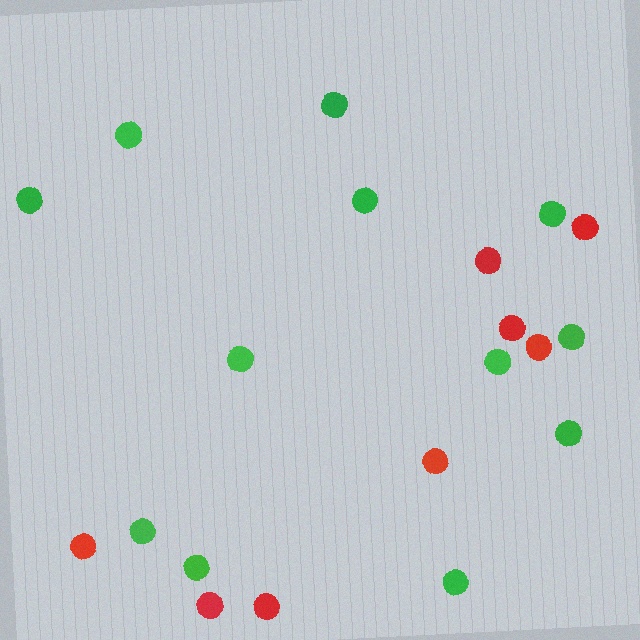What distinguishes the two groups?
There are 2 groups: one group of red circles (8) and one group of green circles (12).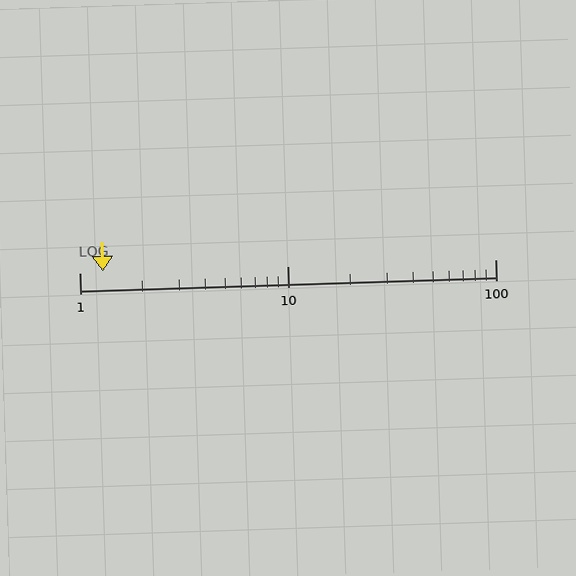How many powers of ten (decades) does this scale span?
The scale spans 2 decades, from 1 to 100.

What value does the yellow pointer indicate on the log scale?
The pointer indicates approximately 1.3.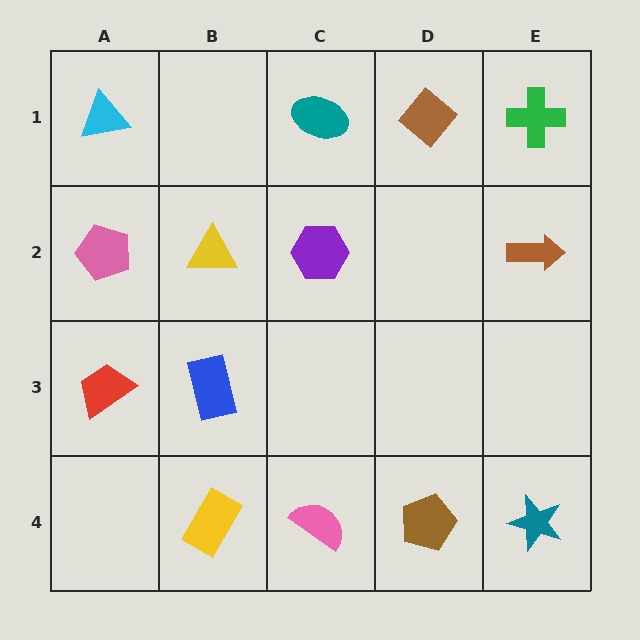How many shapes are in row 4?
4 shapes.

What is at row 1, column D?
A brown diamond.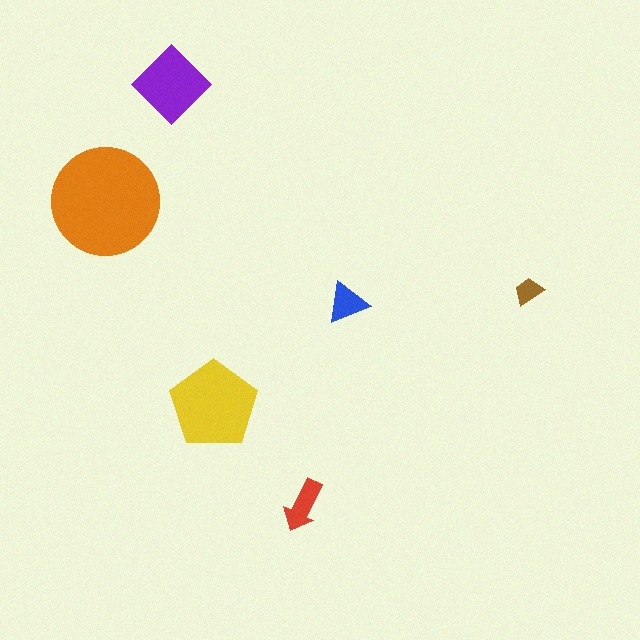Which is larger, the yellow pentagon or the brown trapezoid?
The yellow pentagon.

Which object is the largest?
The orange circle.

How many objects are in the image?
There are 6 objects in the image.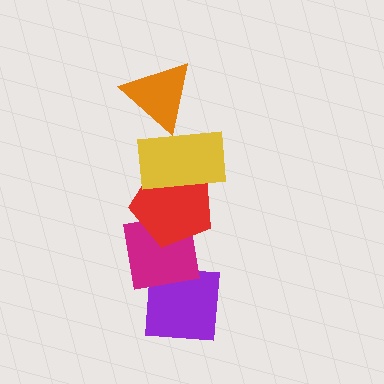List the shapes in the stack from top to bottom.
From top to bottom: the orange triangle, the yellow rectangle, the red pentagon, the magenta square, the purple square.